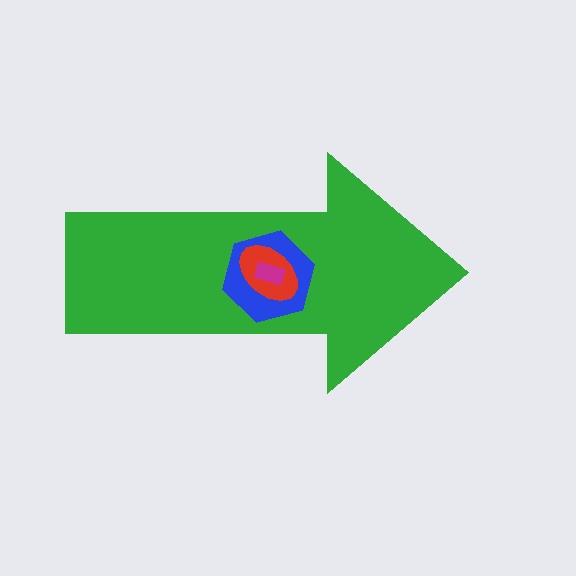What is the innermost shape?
The magenta rectangle.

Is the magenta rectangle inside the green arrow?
Yes.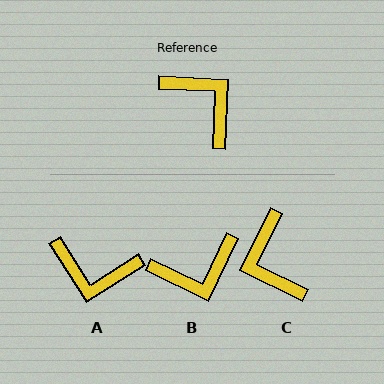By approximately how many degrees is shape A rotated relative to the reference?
Approximately 145 degrees clockwise.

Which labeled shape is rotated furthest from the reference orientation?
C, about 156 degrees away.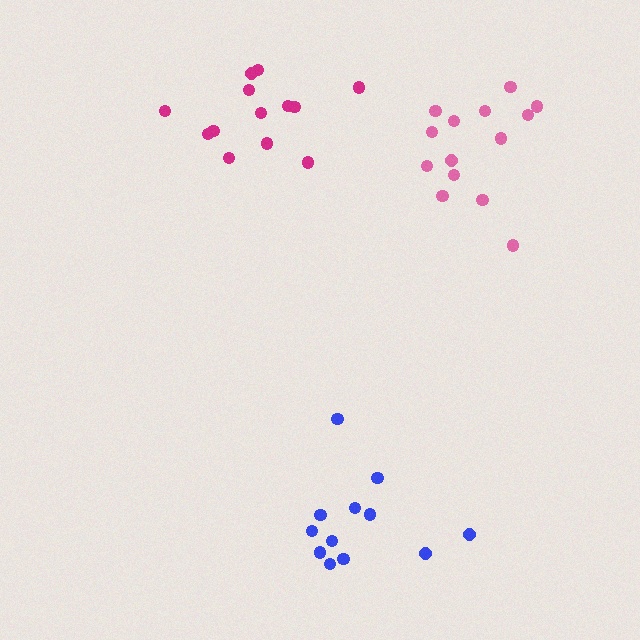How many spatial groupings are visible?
There are 3 spatial groupings.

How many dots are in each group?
Group 1: 12 dots, Group 2: 14 dots, Group 3: 13 dots (39 total).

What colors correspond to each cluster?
The clusters are colored: blue, pink, magenta.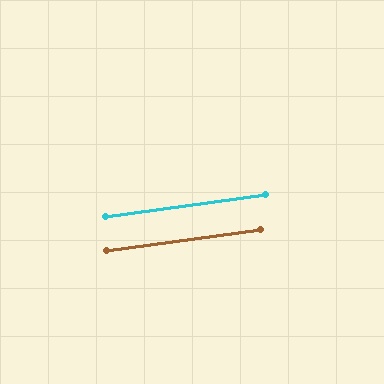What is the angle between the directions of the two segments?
Approximately 0 degrees.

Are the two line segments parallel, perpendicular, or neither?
Parallel — their directions differ by only 0.0°.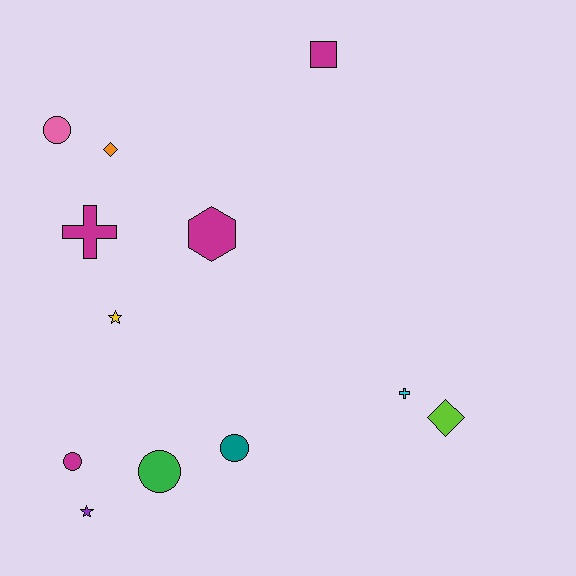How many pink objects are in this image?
There is 1 pink object.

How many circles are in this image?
There are 4 circles.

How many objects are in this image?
There are 12 objects.